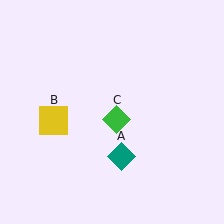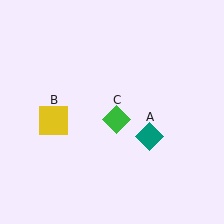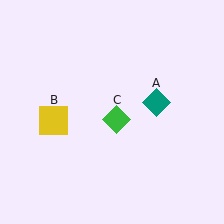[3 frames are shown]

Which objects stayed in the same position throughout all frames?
Yellow square (object B) and green diamond (object C) remained stationary.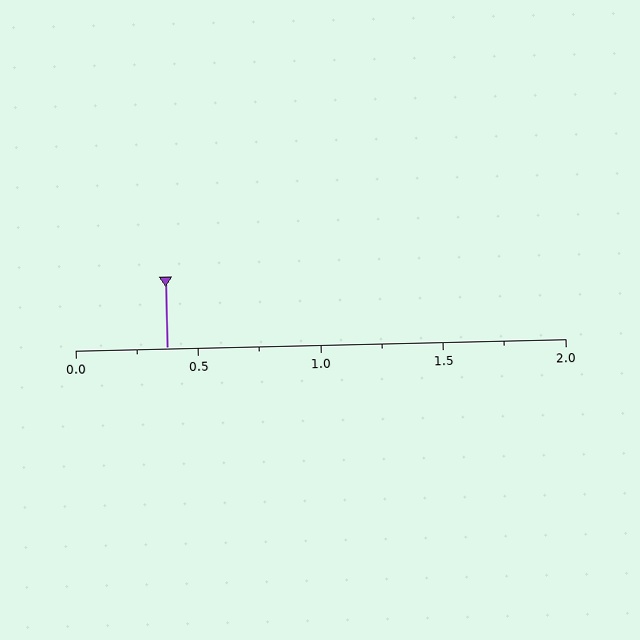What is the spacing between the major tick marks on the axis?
The major ticks are spaced 0.5 apart.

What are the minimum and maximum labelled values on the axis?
The axis runs from 0.0 to 2.0.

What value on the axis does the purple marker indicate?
The marker indicates approximately 0.38.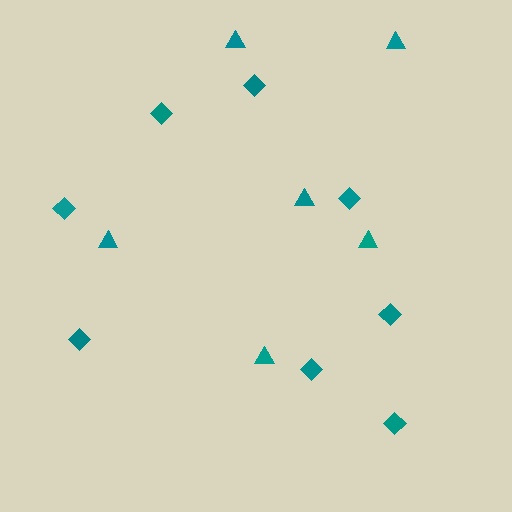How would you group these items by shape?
There are 2 groups: one group of triangles (6) and one group of diamonds (8).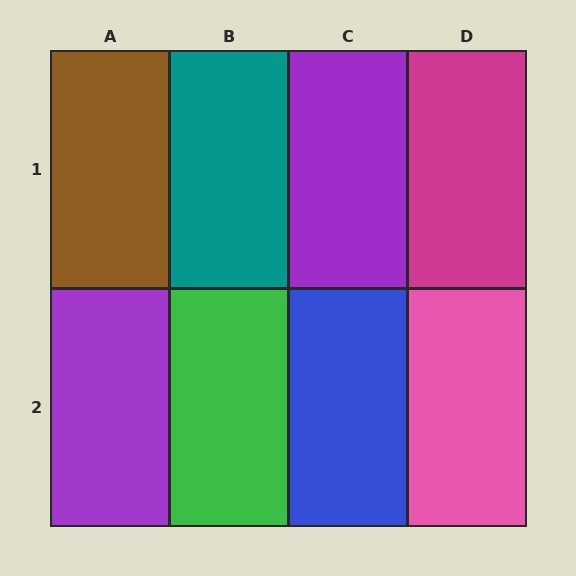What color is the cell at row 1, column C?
Purple.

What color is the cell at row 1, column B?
Teal.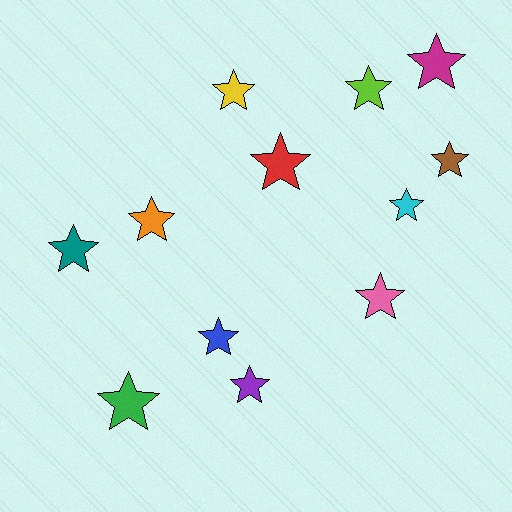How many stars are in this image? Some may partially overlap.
There are 12 stars.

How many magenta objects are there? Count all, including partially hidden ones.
There is 1 magenta object.